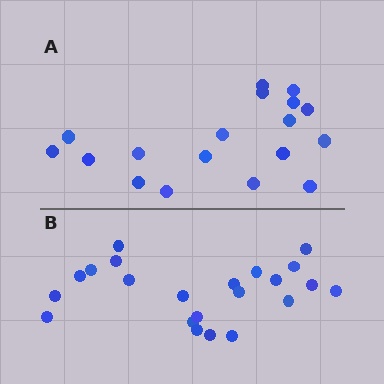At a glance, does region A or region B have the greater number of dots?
Region B (the bottom region) has more dots.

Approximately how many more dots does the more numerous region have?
Region B has about 4 more dots than region A.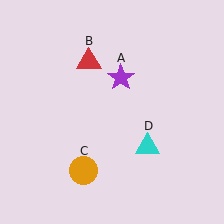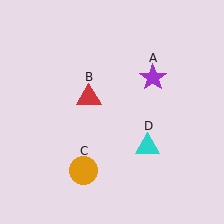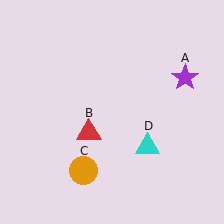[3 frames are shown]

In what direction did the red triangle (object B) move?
The red triangle (object B) moved down.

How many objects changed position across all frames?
2 objects changed position: purple star (object A), red triangle (object B).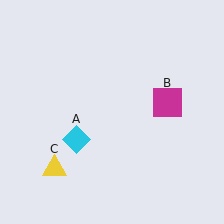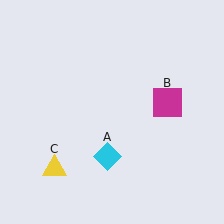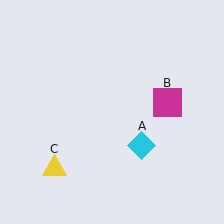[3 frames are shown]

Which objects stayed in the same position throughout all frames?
Magenta square (object B) and yellow triangle (object C) remained stationary.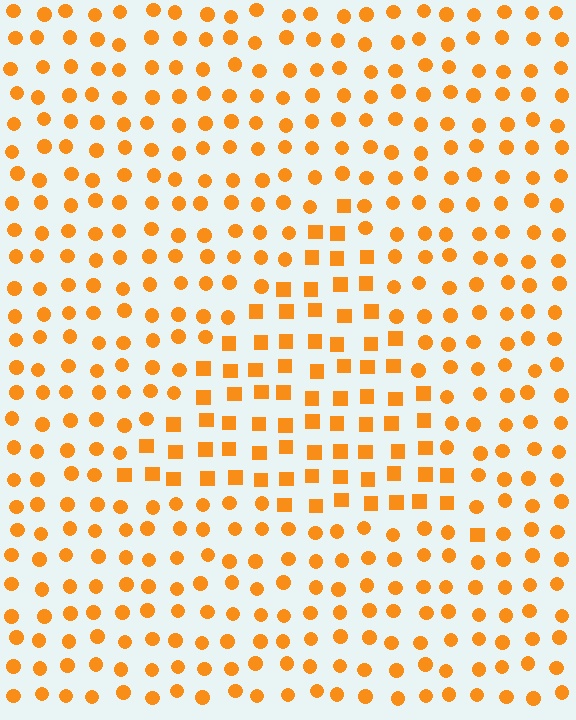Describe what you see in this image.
The image is filled with small orange elements arranged in a uniform grid. A triangle-shaped region contains squares, while the surrounding area contains circles. The boundary is defined purely by the change in element shape.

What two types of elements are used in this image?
The image uses squares inside the triangle region and circles outside it.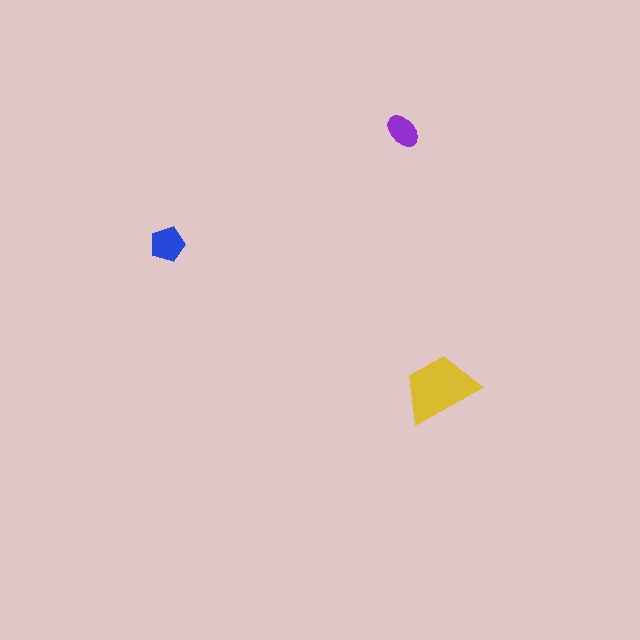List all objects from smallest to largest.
The purple ellipse, the blue pentagon, the yellow trapezoid.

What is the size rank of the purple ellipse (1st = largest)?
3rd.